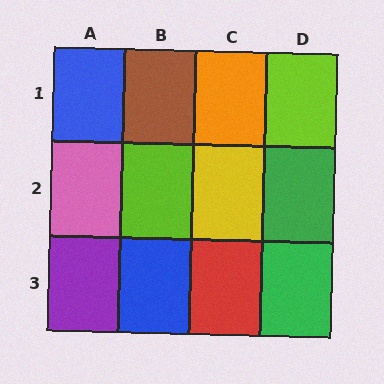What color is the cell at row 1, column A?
Blue.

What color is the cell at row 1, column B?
Brown.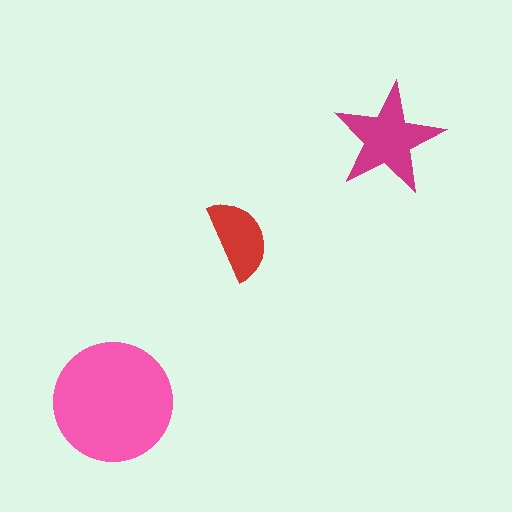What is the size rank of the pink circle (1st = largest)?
1st.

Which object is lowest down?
The pink circle is bottommost.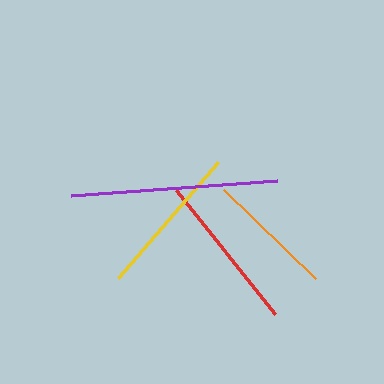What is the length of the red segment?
The red segment is approximately 159 pixels long.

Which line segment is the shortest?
The orange line is the shortest at approximately 128 pixels.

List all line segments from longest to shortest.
From longest to shortest: purple, red, yellow, orange.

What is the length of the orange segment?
The orange segment is approximately 128 pixels long.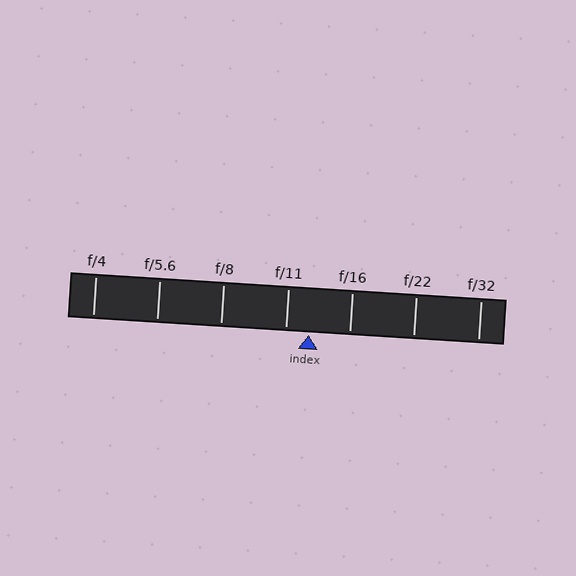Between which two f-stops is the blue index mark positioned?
The index mark is between f/11 and f/16.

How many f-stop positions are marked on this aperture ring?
There are 7 f-stop positions marked.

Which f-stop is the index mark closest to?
The index mark is closest to f/11.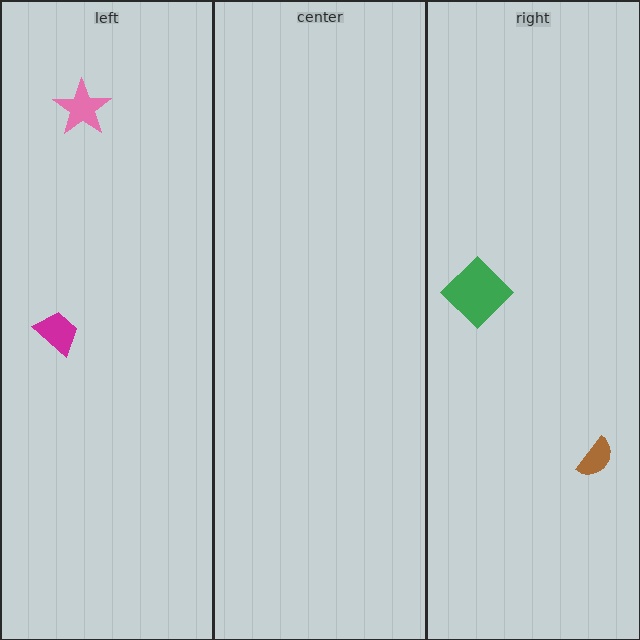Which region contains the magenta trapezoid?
The left region.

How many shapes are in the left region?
2.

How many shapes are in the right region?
2.